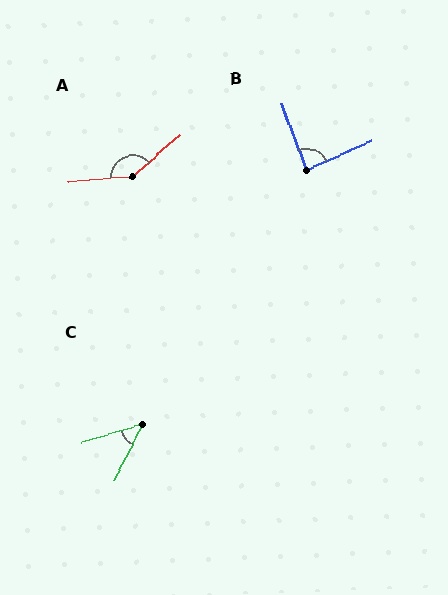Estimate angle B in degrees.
Approximately 86 degrees.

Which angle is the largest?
A, at approximately 143 degrees.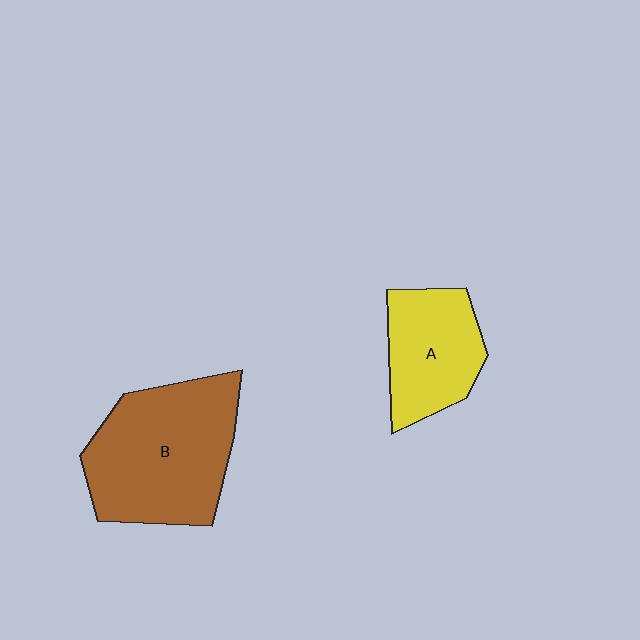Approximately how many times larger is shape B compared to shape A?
Approximately 1.7 times.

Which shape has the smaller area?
Shape A (yellow).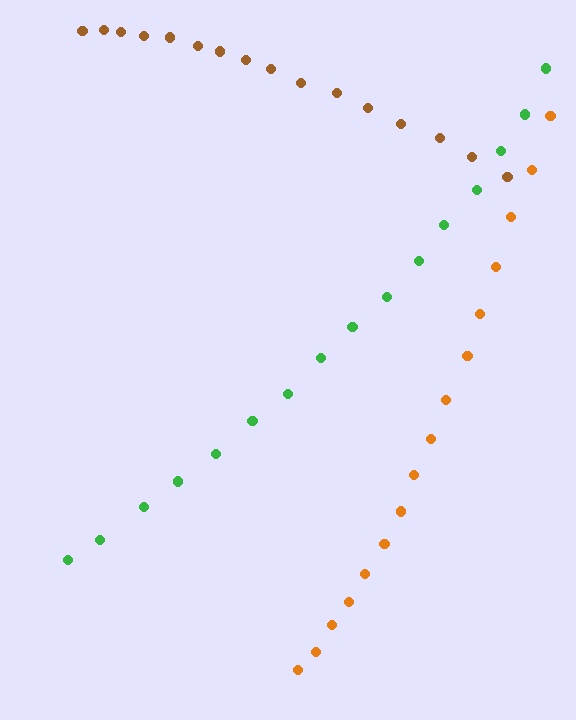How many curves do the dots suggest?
There are 3 distinct paths.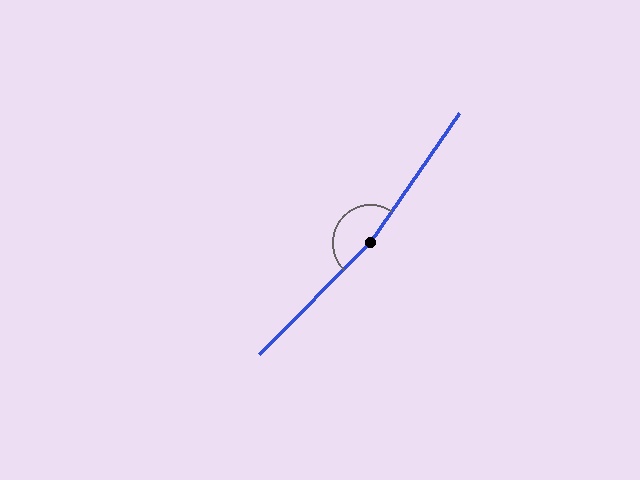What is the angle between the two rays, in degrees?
Approximately 170 degrees.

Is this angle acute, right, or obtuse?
It is obtuse.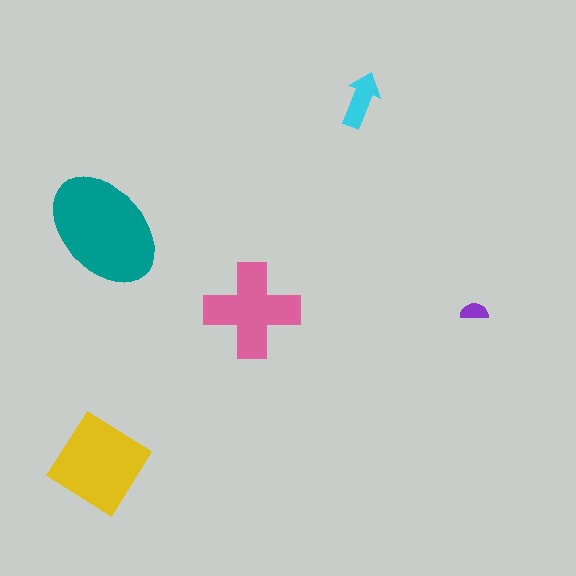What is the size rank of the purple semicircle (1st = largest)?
5th.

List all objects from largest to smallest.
The teal ellipse, the yellow diamond, the pink cross, the cyan arrow, the purple semicircle.